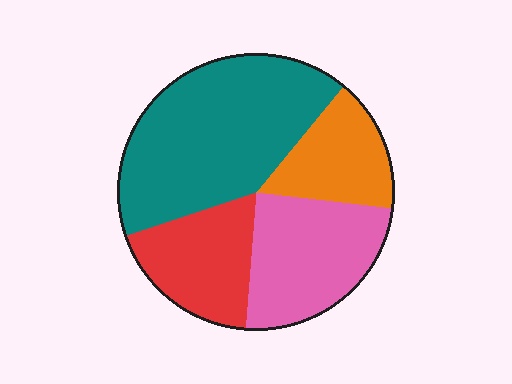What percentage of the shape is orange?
Orange covers 16% of the shape.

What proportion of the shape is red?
Red takes up about one fifth (1/5) of the shape.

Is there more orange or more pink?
Pink.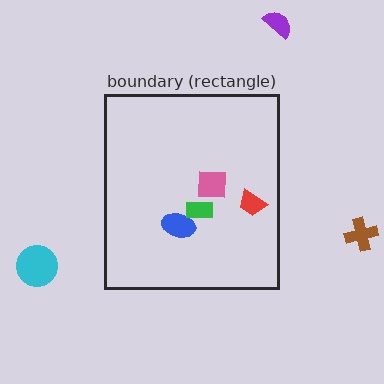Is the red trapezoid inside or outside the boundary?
Inside.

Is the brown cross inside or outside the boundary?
Outside.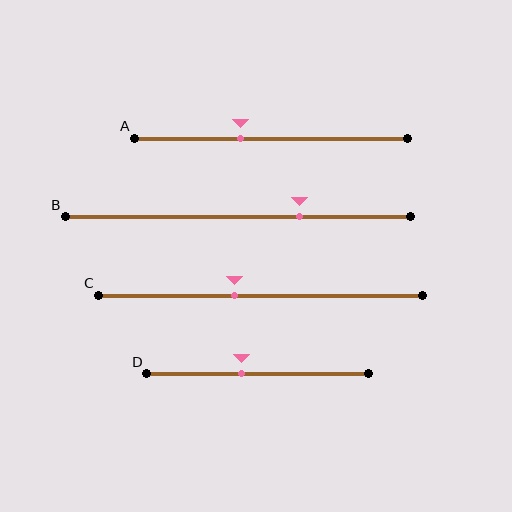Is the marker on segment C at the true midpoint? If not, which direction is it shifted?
No, the marker on segment C is shifted to the left by about 8% of the segment length.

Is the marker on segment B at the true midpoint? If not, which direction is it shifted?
No, the marker on segment B is shifted to the right by about 18% of the segment length.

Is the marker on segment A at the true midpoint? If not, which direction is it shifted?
No, the marker on segment A is shifted to the left by about 11% of the segment length.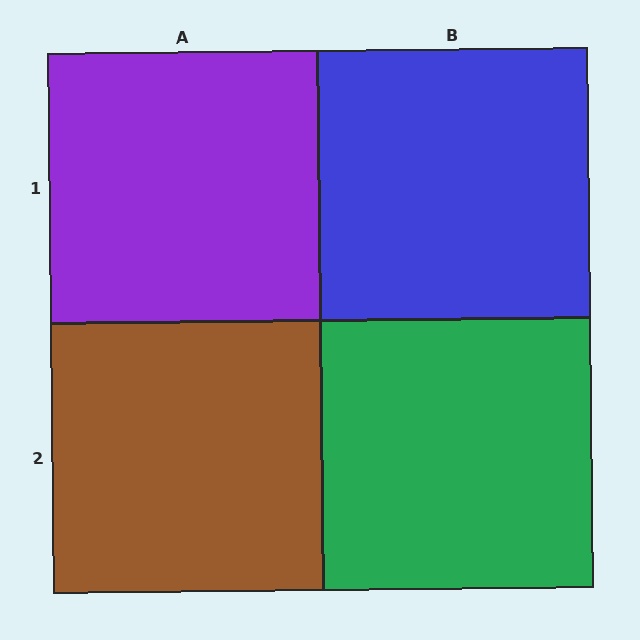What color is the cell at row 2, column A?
Brown.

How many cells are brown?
1 cell is brown.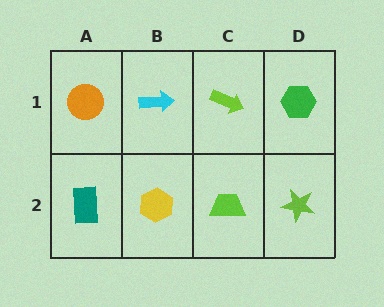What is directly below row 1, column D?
A lime star.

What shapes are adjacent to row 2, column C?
A lime arrow (row 1, column C), a yellow hexagon (row 2, column B), a lime star (row 2, column D).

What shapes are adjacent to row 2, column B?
A cyan arrow (row 1, column B), a teal rectangle (row 2, column A), a lime trapezoid (row 2, column C).